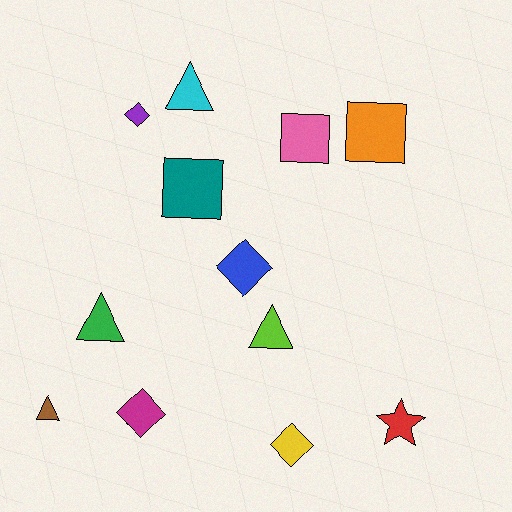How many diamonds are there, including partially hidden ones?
There are 4 diamonds.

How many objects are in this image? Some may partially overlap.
There are 12 objects.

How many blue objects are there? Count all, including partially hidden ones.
There is 1 blue object.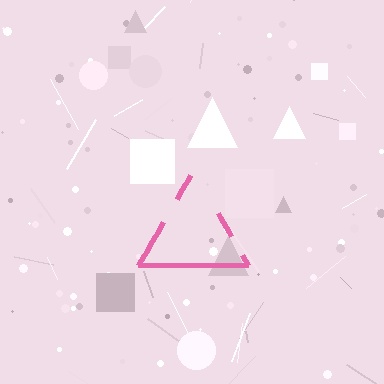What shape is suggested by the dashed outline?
The dashed outline suggests a triangle.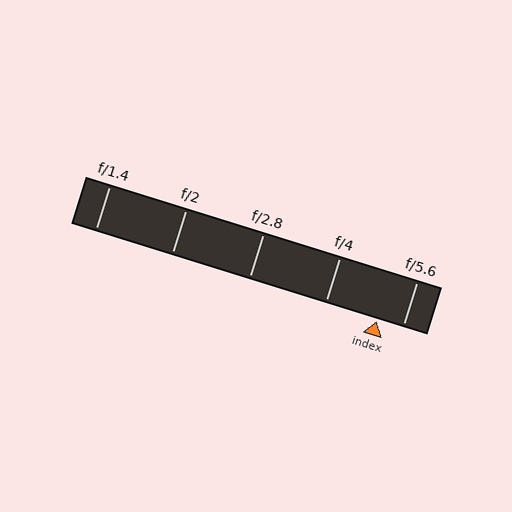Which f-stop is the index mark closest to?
The index mark is closest to f/5.6.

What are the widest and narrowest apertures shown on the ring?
The widest aperture shown is f/1.4 and the narrowest is f/5.6.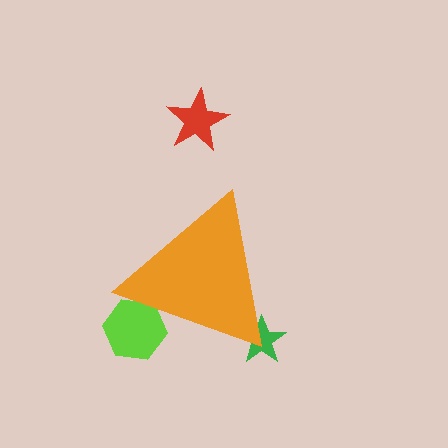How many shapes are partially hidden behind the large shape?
2 shapes are partially hidden.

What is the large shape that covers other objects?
An orange triangle.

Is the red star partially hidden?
No, the red star is fully visible.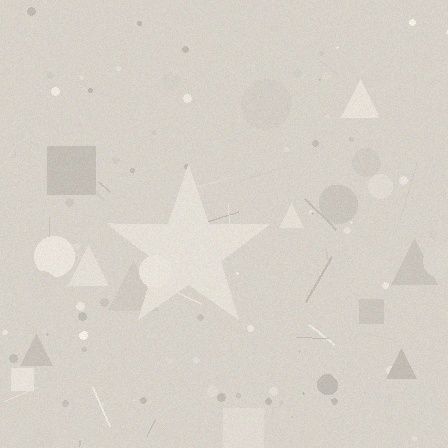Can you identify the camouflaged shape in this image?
The camouflaged shape is a star.